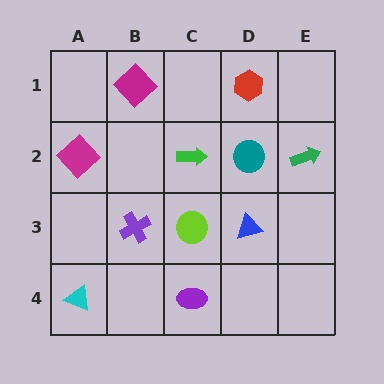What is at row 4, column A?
A cyan triangle.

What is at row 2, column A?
A magenta diamond.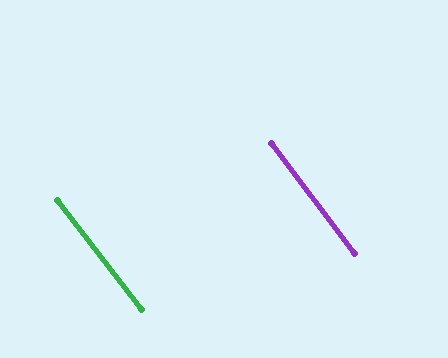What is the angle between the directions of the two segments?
Approximately 0 degrees.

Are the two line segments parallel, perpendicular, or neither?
Parallel — their directions differ by only 0.2°.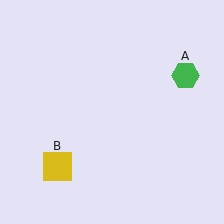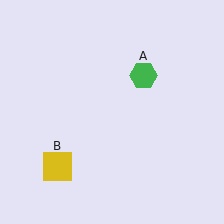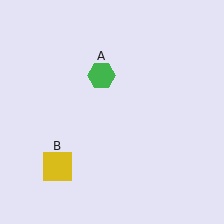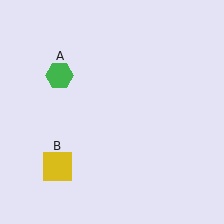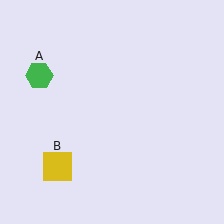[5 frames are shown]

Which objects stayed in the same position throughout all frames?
Yellow square (object B) remained stationary.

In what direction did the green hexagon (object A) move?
The green hexagon (object A) moved left.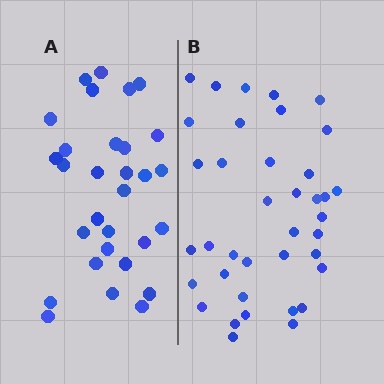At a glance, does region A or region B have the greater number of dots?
Region B (the right region) has more dots.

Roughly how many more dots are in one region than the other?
Region B has roughly 8 or so more dots than region A.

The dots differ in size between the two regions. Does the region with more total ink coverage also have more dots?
No. Region A has more total ink coverage because its dots are larger, but region B actually contains more individual dots. Total area can be misleading — the number of items is what matters here.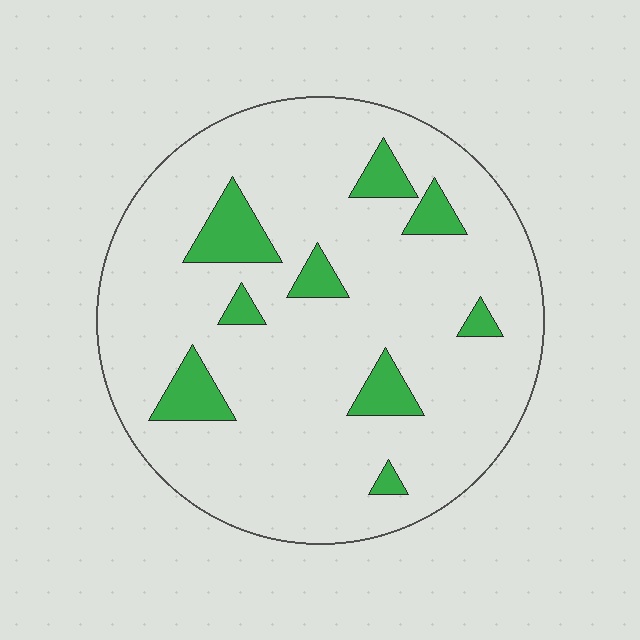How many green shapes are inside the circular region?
9.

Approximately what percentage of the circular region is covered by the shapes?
Approximately 10%.